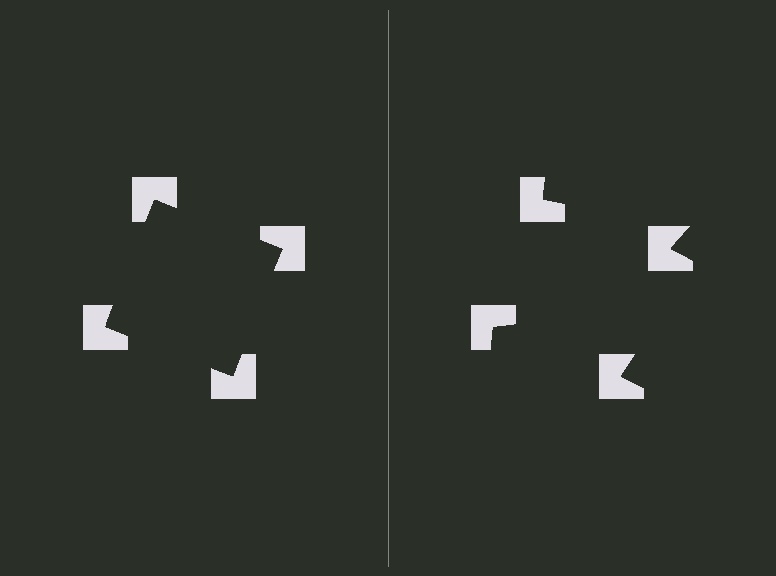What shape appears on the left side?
An illusory square.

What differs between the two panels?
The notched squares are positioned identically on both sides; only the wedge orientations differ. On the left they align to a square; on the right they are misaligned.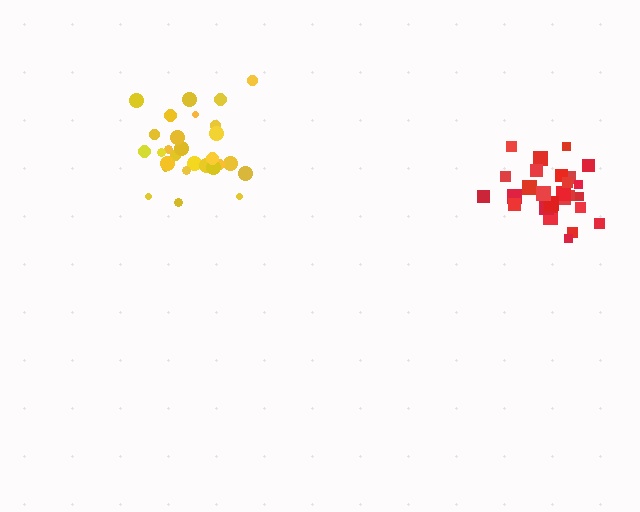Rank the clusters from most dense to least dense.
red, yellow.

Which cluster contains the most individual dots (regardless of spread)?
Yellow (28).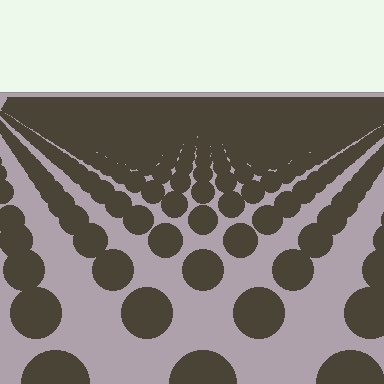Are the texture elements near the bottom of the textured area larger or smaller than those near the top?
Larger. Near the bottom, elements are closer to the viewer and appear at a bigger on-screen size.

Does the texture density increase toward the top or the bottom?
Density increases toward the top.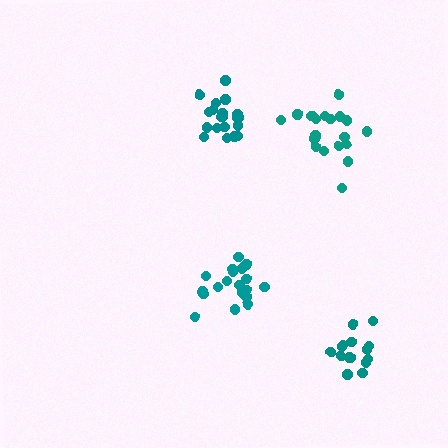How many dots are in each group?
Group 1: 20 dots, Group 2: 20 dots, Group 3: 15 dots, Group 4: 21 dots (76 total).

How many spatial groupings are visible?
There are 4 spatial groupings.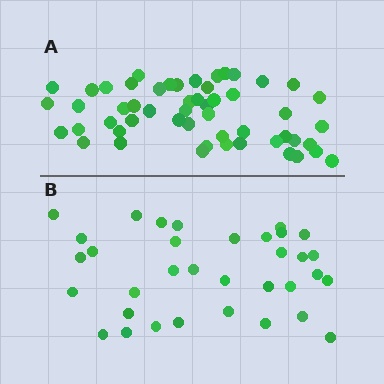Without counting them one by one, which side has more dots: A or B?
Region A (the top region) has more dots.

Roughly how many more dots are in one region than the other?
Region A has approximately 20 more dots than region B.